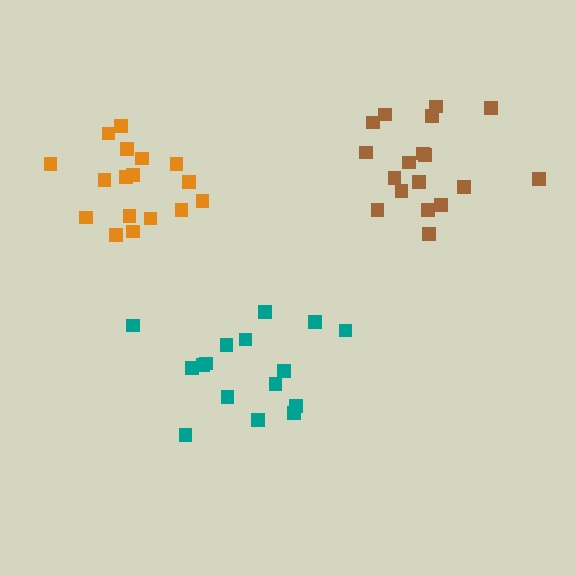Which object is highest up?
The brown cluster is topmost.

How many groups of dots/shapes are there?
There are 3 groups.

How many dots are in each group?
Group 1: 18 dots, Group 2: 16 dots, Group 3: 17 dots (51 total).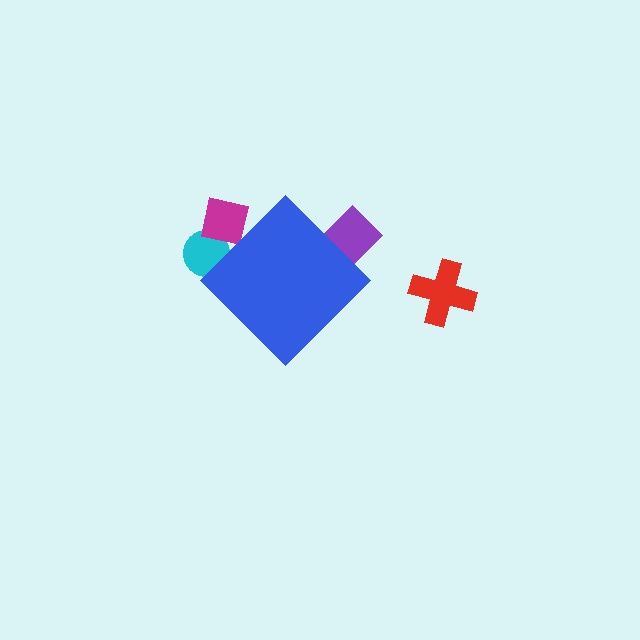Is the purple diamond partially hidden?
Yes, the purple diamond is partially hidden behind the blue diamond.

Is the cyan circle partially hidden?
Yes, the cyan circle is partially hidden behind the blue diamond.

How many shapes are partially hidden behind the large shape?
3 shapes are partially hidden.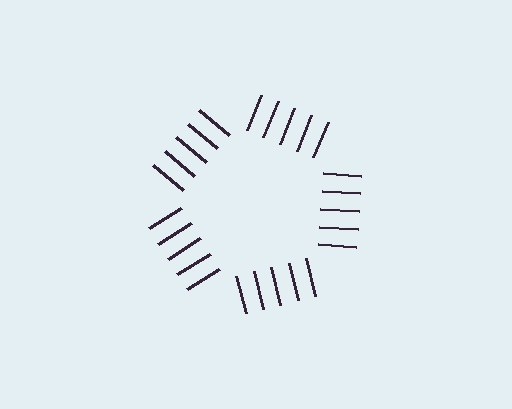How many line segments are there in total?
25 — 5 along each of the 5 edges.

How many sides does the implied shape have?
5 sides — the line-ends trace a pentagon.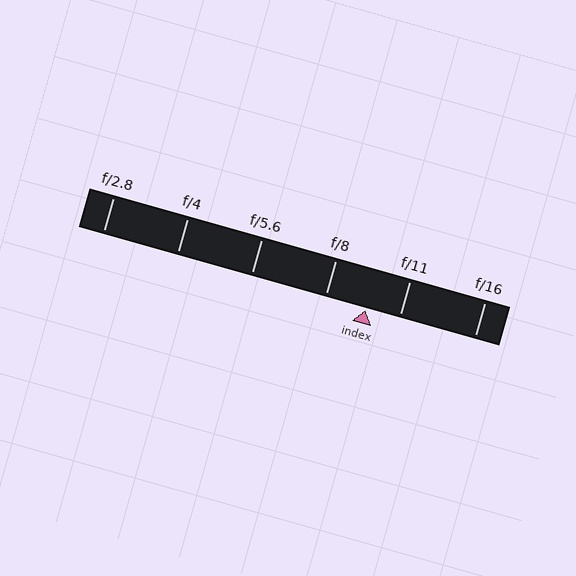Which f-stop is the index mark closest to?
The index mark is closest to f/11.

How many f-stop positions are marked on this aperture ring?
There are 6 f-stop positions marked.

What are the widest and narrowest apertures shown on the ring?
The widest aperture shown is f/2.8 and the narrowest is f/16.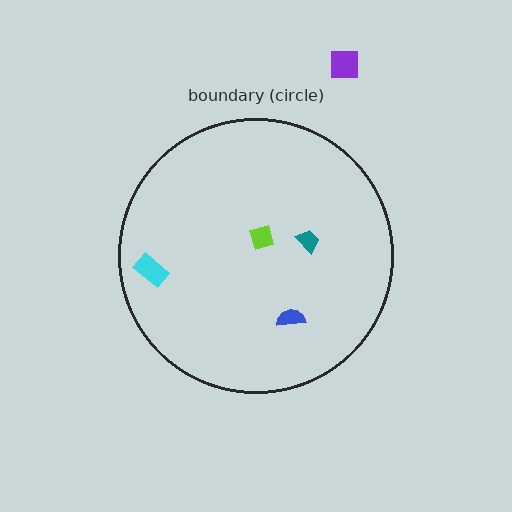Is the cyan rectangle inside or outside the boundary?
Inside.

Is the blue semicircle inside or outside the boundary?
Inside.